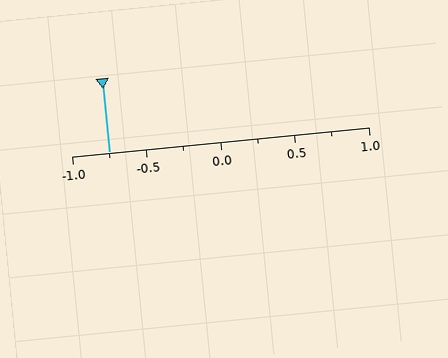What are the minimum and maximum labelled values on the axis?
The axis runs from -1.0 to 1.0.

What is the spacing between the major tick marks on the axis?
The major ticks are spaced 0.5 apart.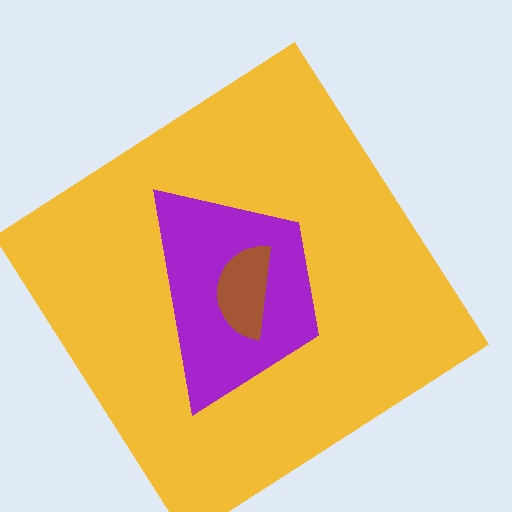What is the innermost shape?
The brown semicircle.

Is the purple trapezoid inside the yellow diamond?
Yes.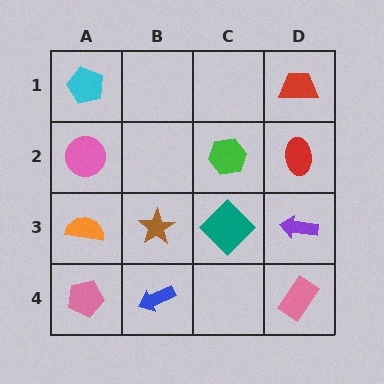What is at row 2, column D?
A red ellipse.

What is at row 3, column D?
A purple arrow.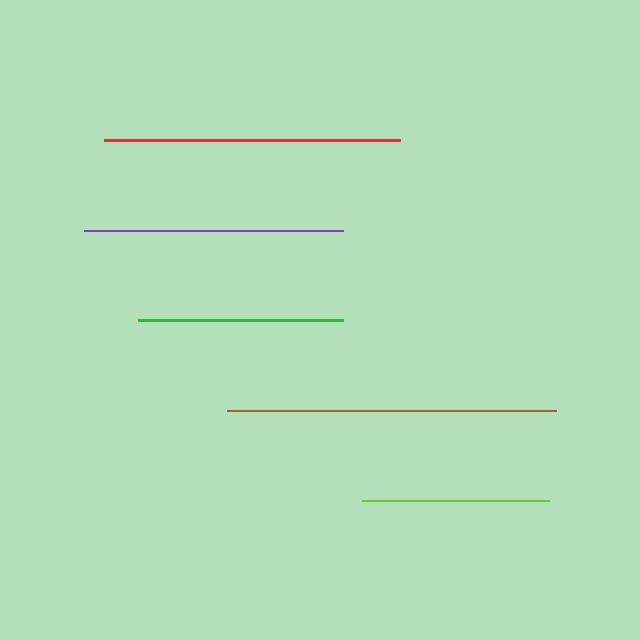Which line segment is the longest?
The brown line is the longest at approximately 329 pixels.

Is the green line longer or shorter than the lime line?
The green line is longer than the lime line.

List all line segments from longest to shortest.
From longest to shortest: brown, red, purple, green, lime.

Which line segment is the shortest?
The lime line is the shortest at approximately 187 pixels.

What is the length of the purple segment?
The purple segment is approximately 258 pixels long.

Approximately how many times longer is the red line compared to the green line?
The red line is approximately 1.4 times the length of the green line.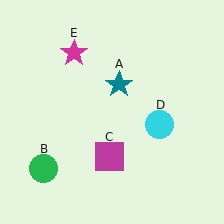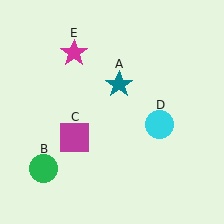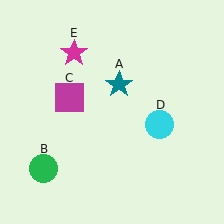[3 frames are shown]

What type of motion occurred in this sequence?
The magenta square (object C) rotated clockwise around the center of the scene.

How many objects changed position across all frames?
1 object changed position: magenta square (object C).